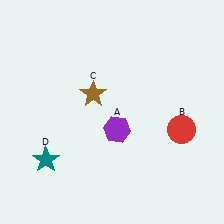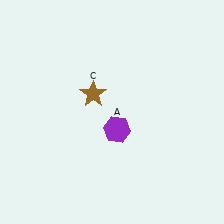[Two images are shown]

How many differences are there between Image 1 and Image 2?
There are 2 differences between the two images.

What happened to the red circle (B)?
The red circle (B) was removed in Image 2. It was in the bottom-right area of Image 1.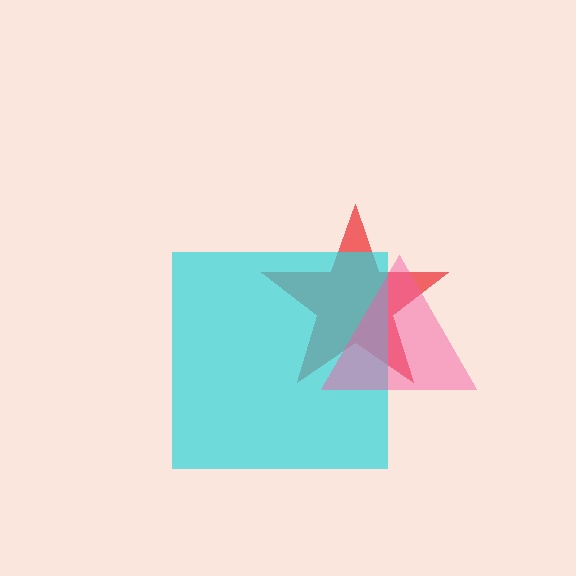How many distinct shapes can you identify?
There are 3 distinct shapes: a red star, a cyan square, a pink triangle.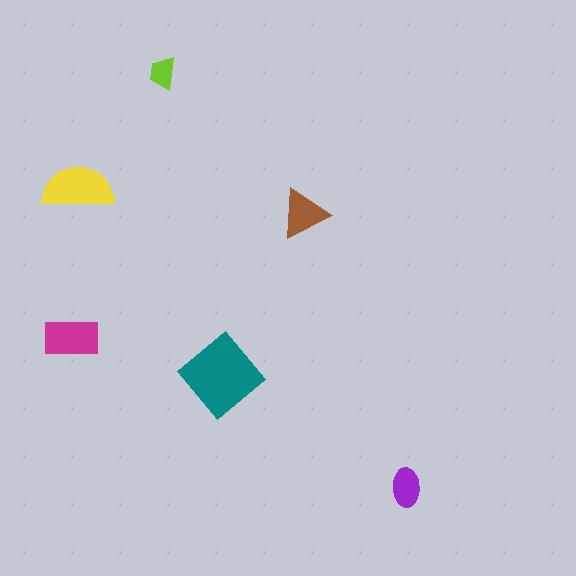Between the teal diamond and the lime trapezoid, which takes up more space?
The teal diamond.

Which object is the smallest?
The lime trapezoid.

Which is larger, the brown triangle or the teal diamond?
The teal diamond.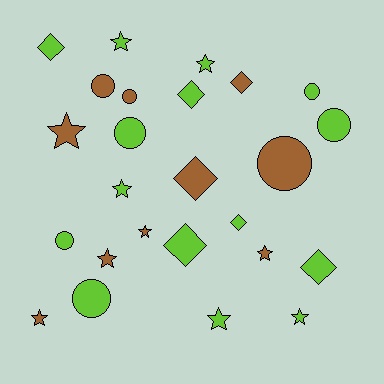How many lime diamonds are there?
There are 5 lime diamonds.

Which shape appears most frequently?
Star, with 10 objects.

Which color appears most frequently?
Lime, with 15 objects.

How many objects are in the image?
There are 25 objects.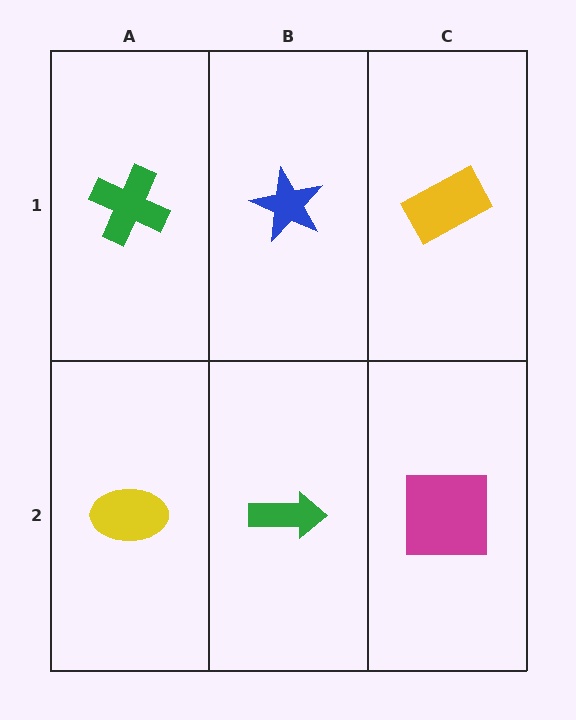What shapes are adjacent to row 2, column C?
A yellow rectangle (row 1, column C), a green arrow (row 2, column B).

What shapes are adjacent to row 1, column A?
A yellow ellipse (row 2, column A), a blue star (row 1, column B).